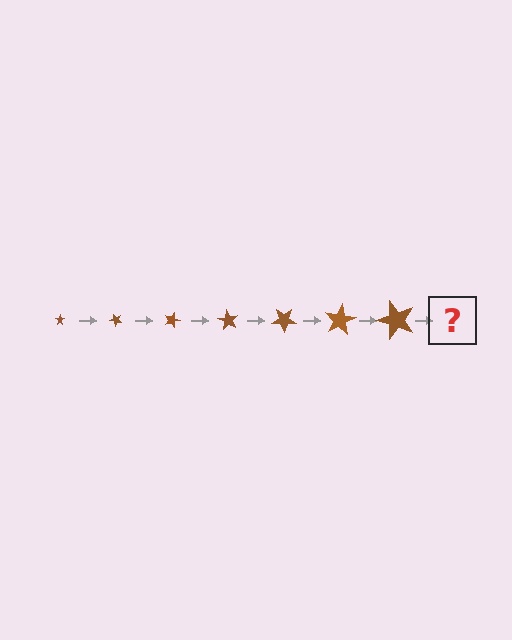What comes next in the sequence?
The next element should be a star, larger than the previous one and rotated 315 degrees from the start.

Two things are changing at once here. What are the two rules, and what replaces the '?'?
The two rules are that the star grows larger each step and it rotates 45 degrees each step. The '?' should be a star, larger than the previous one and rotated 315 degrees from the start.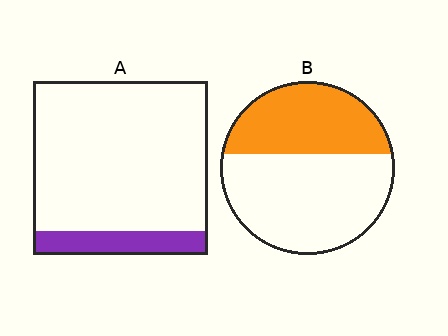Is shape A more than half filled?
No.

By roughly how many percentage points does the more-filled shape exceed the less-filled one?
By roughly 25 percentage points (B over A).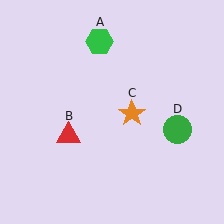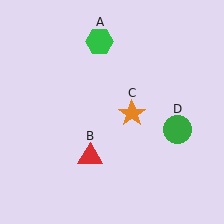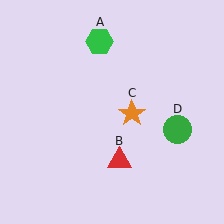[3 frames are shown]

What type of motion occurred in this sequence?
The red triangle (object B) rotated counterclockwise around the center of the scene.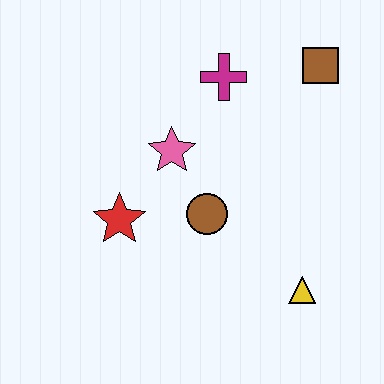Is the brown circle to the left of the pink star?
No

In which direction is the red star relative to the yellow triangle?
The red star is to the left of the yellow triangle.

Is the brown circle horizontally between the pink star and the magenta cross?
Yes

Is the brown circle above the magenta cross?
No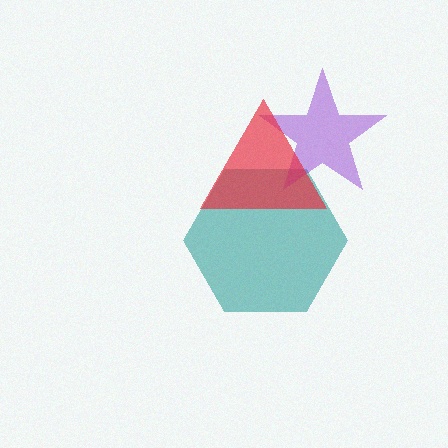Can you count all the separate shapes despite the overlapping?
Yes, there are 3 separate shapes.